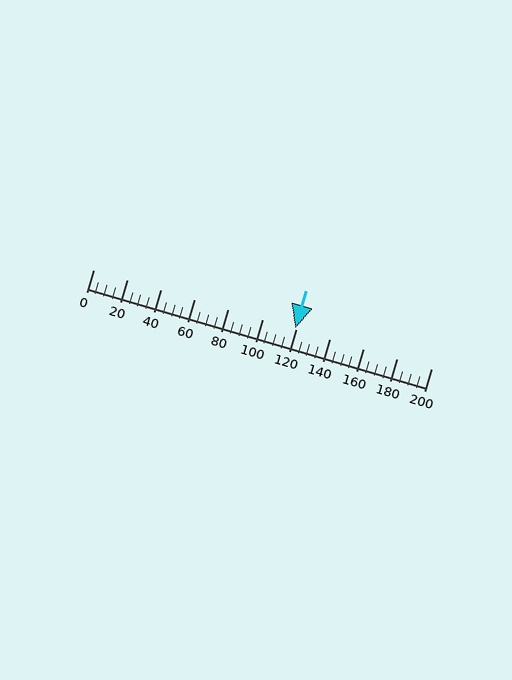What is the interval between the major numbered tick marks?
The major tick marks are spaced 20 units apart.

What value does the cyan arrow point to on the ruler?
The cyan arrow points to approximately 119.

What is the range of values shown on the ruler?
The ruler shows values from 0 to 200.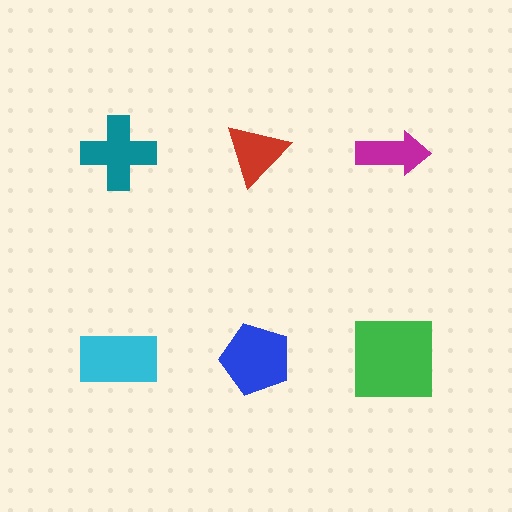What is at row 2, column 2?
A blue pentagon.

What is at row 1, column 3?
A magenta arrow.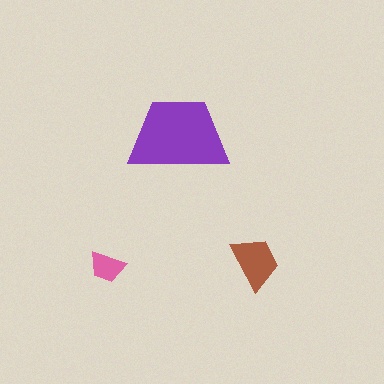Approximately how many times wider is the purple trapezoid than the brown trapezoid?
About 2 times wider.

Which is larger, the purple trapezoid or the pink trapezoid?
The purple one.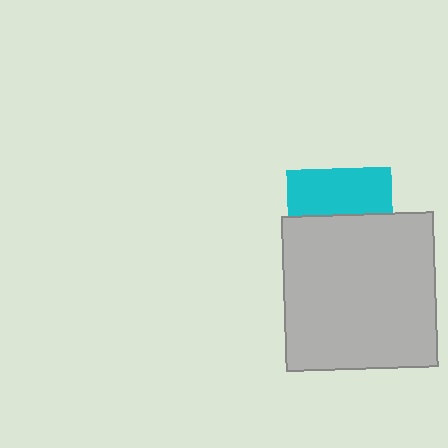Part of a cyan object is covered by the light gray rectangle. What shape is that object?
It is a square.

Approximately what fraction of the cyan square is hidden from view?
Roughly 57% of the cyan square is hidden behind the light gray rectangle.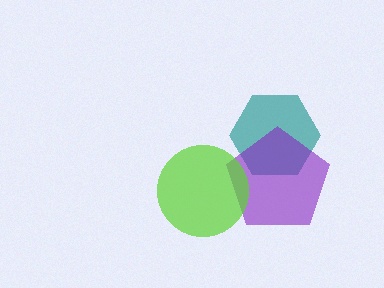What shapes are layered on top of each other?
The layered shapes are: a teal hexagon, a purple pentagon, a lime circle.